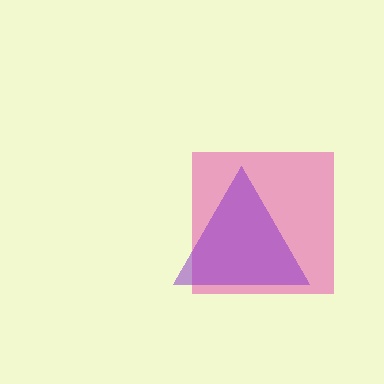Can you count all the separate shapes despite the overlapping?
Yes, there are 2 separate shapes.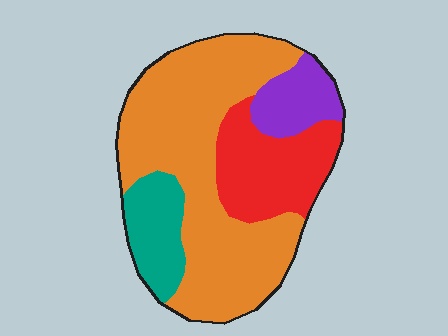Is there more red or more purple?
Red.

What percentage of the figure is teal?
Teal covers roughly 10% of the figure.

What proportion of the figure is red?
Red takes up between a sixth and a third of the figure.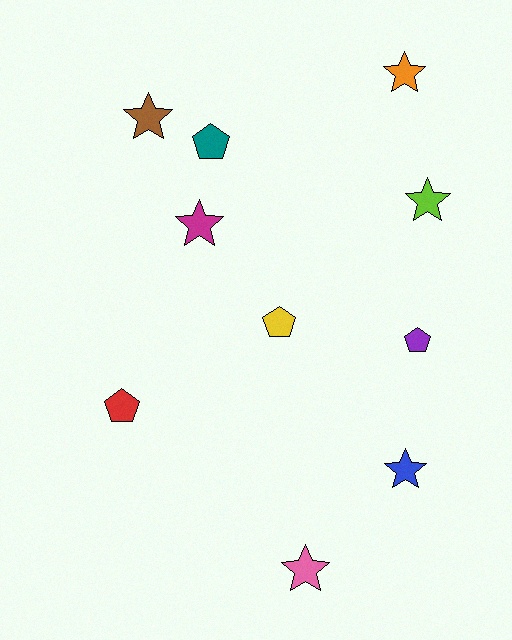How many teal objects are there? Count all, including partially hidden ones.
There is 1 teal object.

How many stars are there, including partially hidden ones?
There are 6 stars.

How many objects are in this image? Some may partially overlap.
There are 10 objects.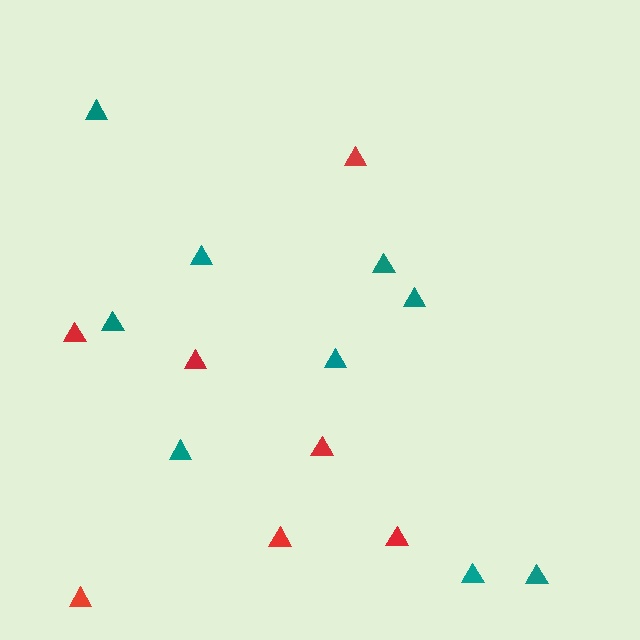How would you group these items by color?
There are 2 groups: one group of teal triangles (9) and one group of red triangles (7).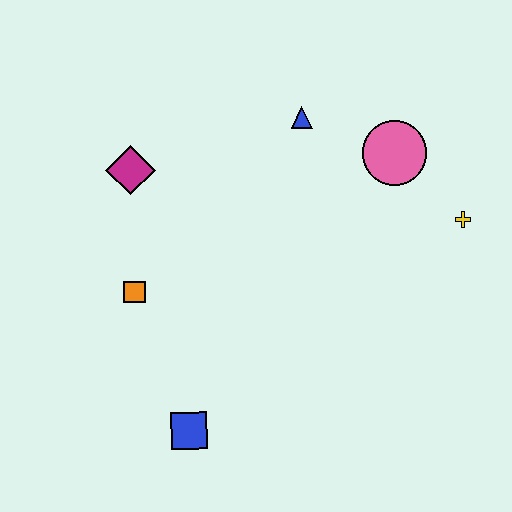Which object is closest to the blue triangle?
The pink circle is closest to the blue triangle.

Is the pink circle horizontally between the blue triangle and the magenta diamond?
No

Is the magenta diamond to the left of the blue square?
Yes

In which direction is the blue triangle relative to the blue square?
The blue triangle is above the blue square.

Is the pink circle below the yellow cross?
No